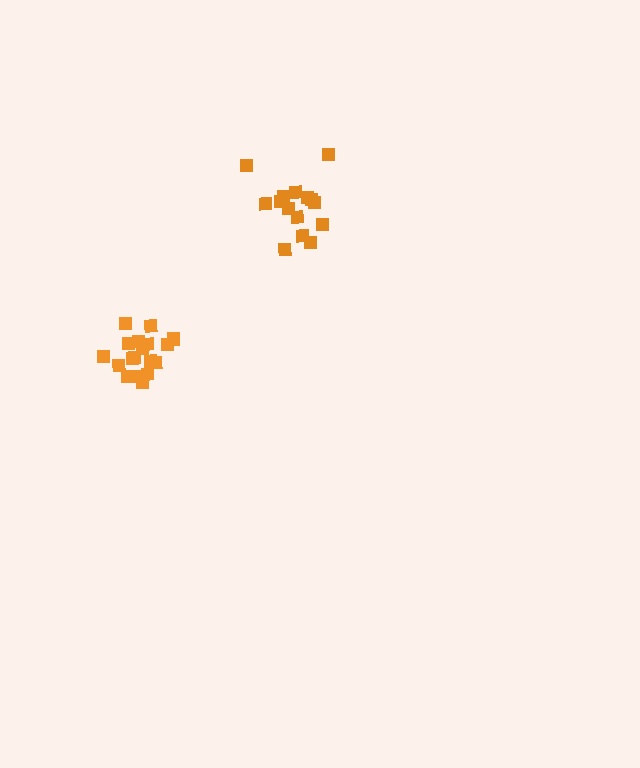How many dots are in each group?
Group 1: 18 dots, Group 2: 15 dots (33 total).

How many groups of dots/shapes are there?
There are 2 groups.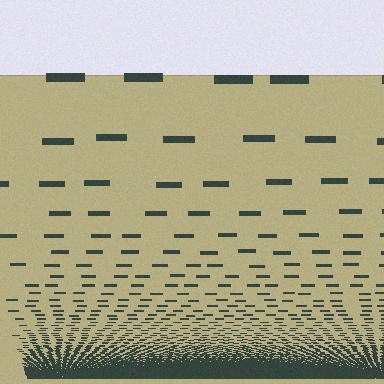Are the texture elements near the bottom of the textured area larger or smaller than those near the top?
Smaller. The gradient is inverted — elements near the bottom are smaller and denser.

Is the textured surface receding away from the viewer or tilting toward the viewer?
The surface appears to tilt toward the viewer. Texture elements get larger and sparser toward the top.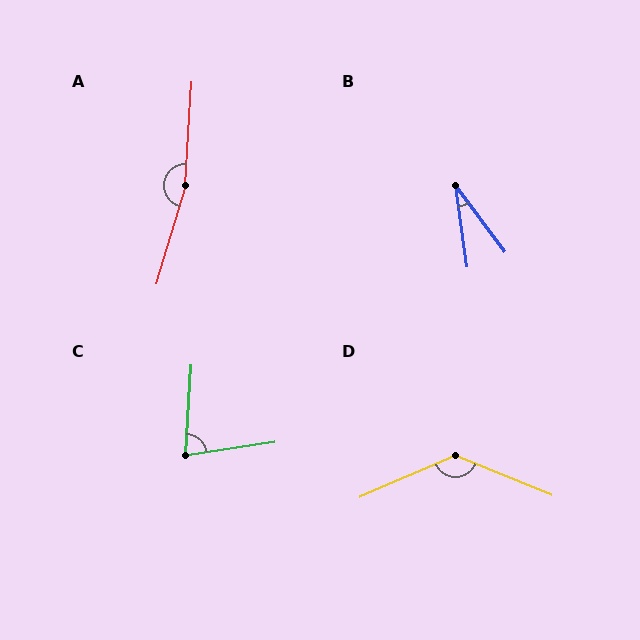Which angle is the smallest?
B, at approximately 29 degrees.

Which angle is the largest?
A, at approximately 167 degrees.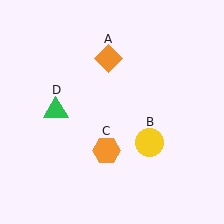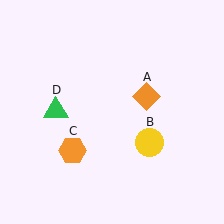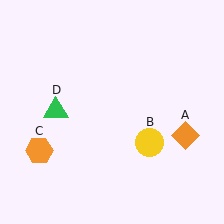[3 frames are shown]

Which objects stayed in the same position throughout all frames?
Yellow circle (object B) and green triangle (object D) remained stationary.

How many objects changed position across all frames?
2 objects changed position: orange diamond (object A), orange hexagon (object C).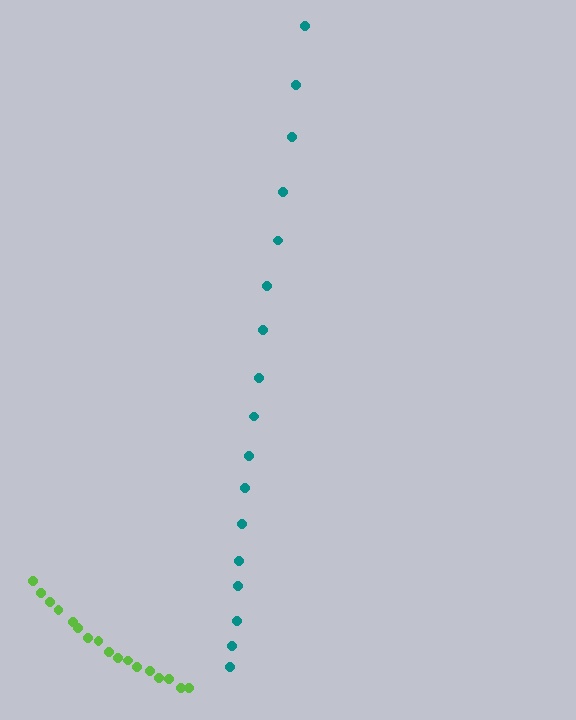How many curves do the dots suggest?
There are 2 distinct paths.